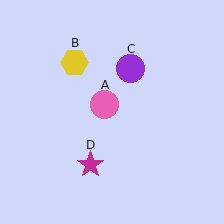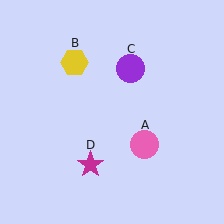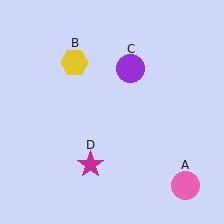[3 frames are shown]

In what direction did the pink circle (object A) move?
The pink circle (object A) moved down and to the right.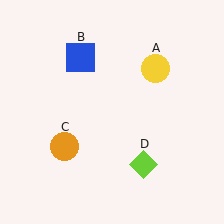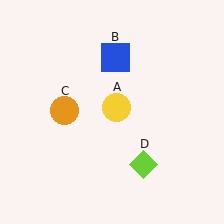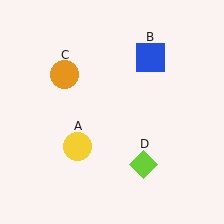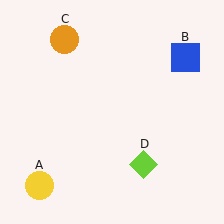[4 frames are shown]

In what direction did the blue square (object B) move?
The blue square (object B) moved right.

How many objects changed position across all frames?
3 objects changed position: yellow circle (object A), blue square (object B), orange circle (object C).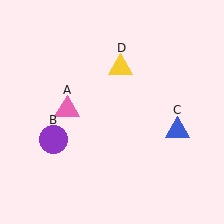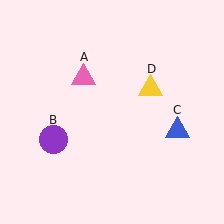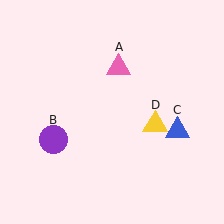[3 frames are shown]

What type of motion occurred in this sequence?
The pink triangle (object A), yellow triangle (object D) rotated clockwise around the center of the scene.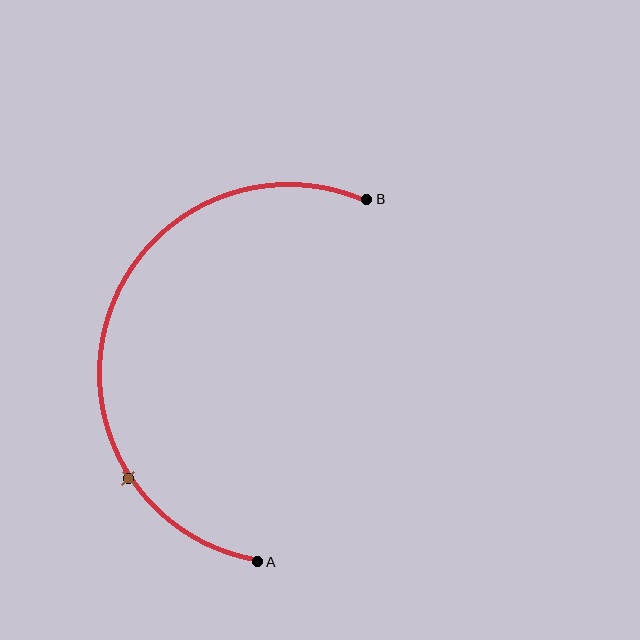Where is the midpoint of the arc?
The arc midpoint is the point on the curve farthest from the straight line joining A and B. It sits to the left of that line.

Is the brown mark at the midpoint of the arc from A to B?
No. The brown mark lies on the arc but is closer to endpoint A. The arc midpoint would be at the point on the curve equidistant along the arc from both A and B.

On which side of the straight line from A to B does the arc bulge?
The arc bulges to the left of the straight line connecting A and B.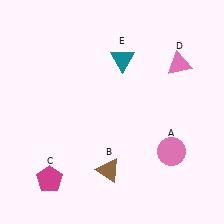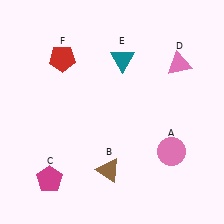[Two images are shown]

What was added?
A red pentagon (F) was added in Image 2.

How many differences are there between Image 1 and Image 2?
There is 1 difference between the two images.